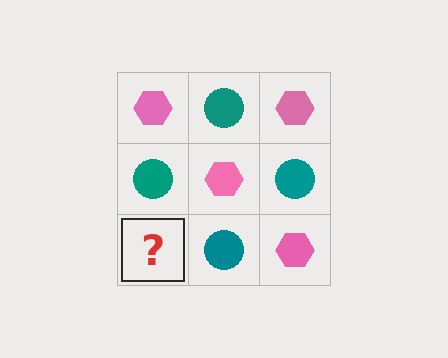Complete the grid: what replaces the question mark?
The question mark should be replaced with a pink hexagon.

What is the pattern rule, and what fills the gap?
The rule is that it alternates pink hexagon and teal circle in a checkerboard pattern. The gap should be filled with a pink hexagon.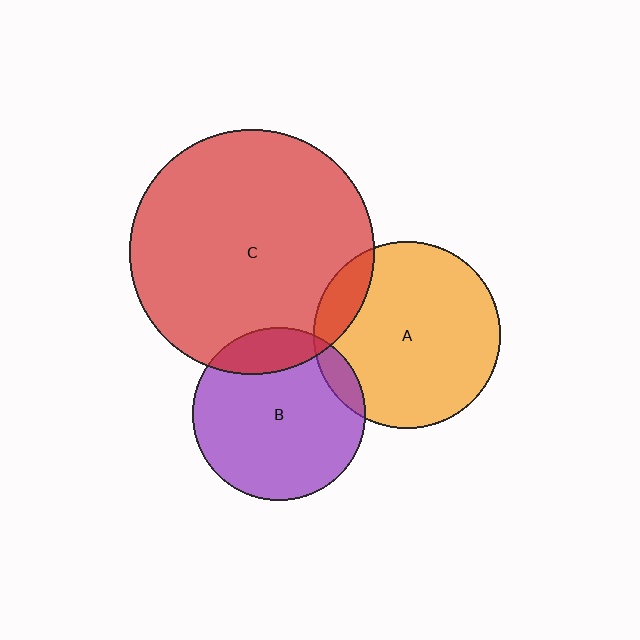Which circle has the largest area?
Circle C (red).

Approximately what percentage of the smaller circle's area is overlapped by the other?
Approximately 15%.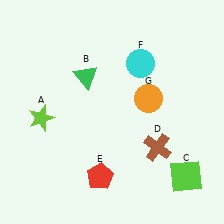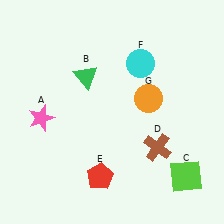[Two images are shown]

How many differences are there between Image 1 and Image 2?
There is 1 difference between the two images.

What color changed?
The star (A) changed from lime in Image 1 to pink in Image 2.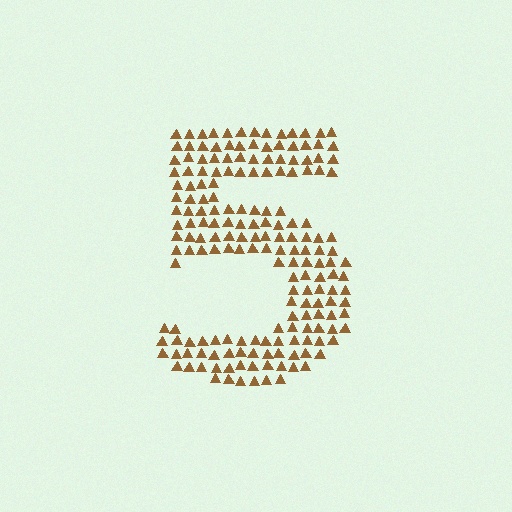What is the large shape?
The large shape is the digit 5.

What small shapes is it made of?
It is made of small triangles.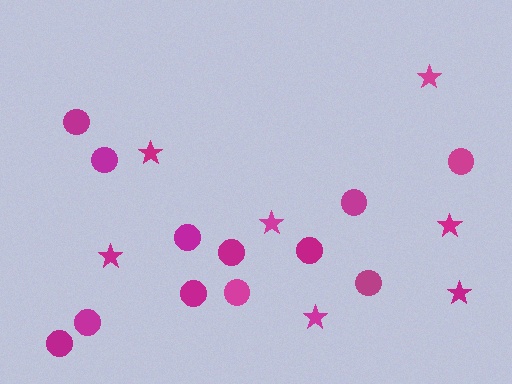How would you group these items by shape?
There are 2 groups: one group of stars (7) and one group of circles (12).